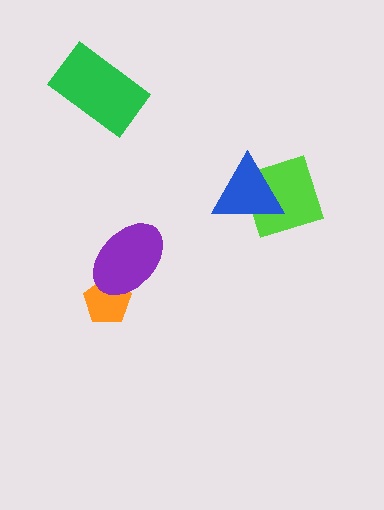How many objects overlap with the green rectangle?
0 objects overlap with the green rectangle.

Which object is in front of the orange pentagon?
The purple ellipse is in front of the orange pentagon.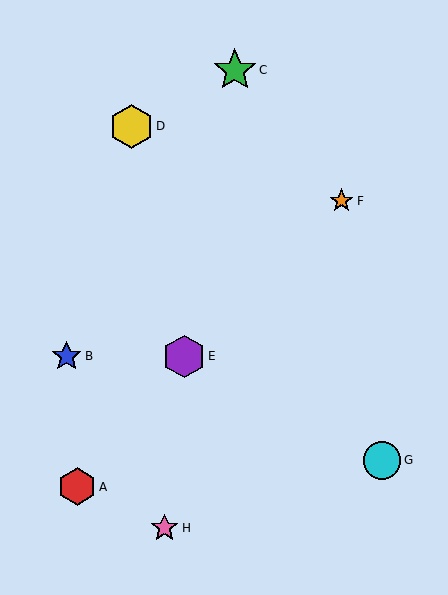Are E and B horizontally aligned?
Yes, both are at y≈356.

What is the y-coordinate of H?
Object H is at y≈528.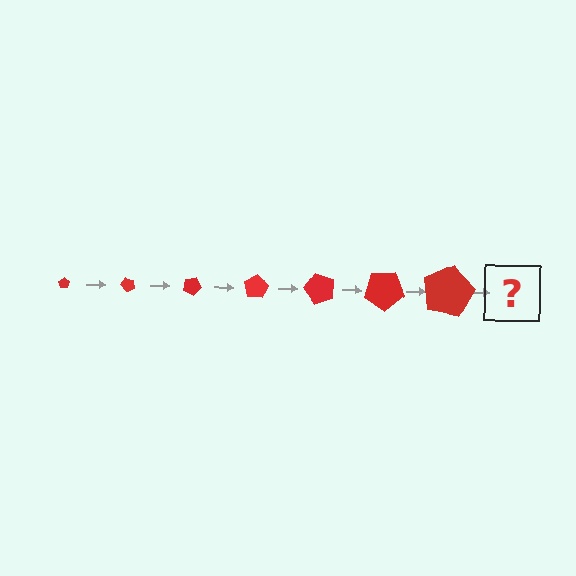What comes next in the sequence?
The next element should be a pentagon, larger than the previous one and rotated 350 degrees from the start.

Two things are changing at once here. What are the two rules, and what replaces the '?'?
The two rules are that the pentagon grows larger each step and it rotates 50 degrees each step. The '?' should be a pentagon, larger than the previous one and rotated 350 degrees from the start.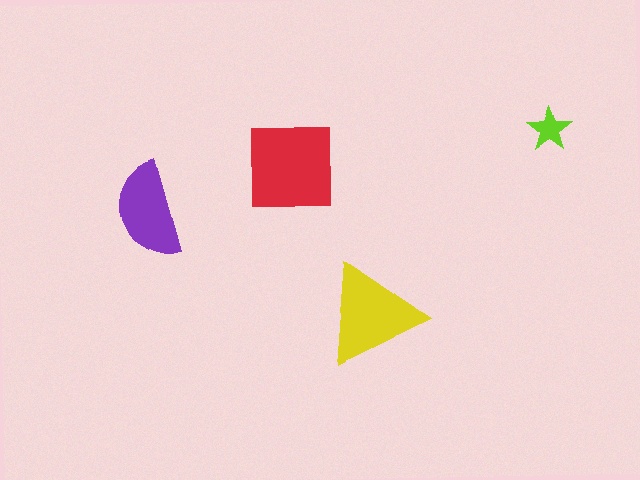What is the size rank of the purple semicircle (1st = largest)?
3rd.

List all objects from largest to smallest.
The red square, the yellow triangle, the purple semicircle, the lime star.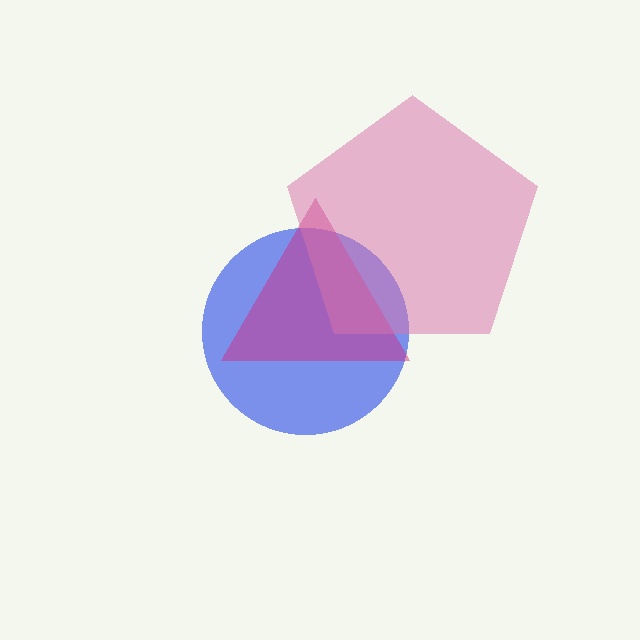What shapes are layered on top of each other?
The layered shapes are: a blue circle, a magenta triangle, a pink pentagon.